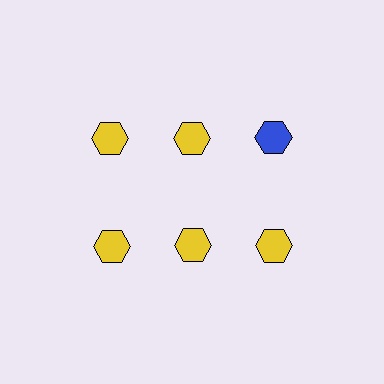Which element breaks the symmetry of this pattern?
The blue hexagon in the top row, center column breaks the symmetry. All other shapes are yellow hexagons.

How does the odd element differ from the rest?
It has a different color: blue instead of yellow.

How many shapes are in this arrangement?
There are 6 shapes arranged in a grid pattern.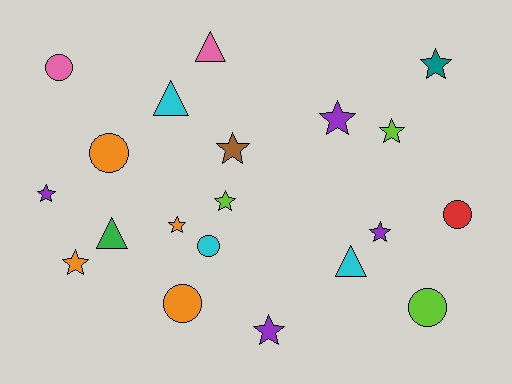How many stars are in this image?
There are 10 stars.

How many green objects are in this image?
There is 1 green object.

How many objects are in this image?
There are 20 objects.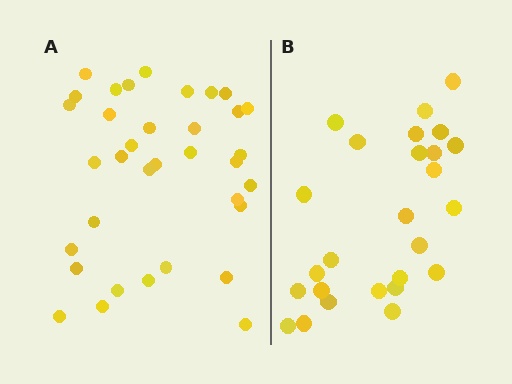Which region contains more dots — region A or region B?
Region A (the left region) has more dots.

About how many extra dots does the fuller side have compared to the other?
Region A has roughly 8 or so more dots than region B.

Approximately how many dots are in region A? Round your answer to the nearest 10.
About 40 dots. (The exact count is 35, which rounds to 40.)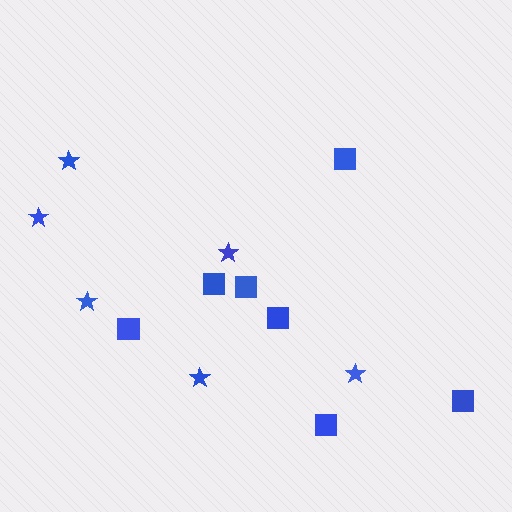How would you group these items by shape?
There are 2 groups: one group of squares (7) and one group of stars (6).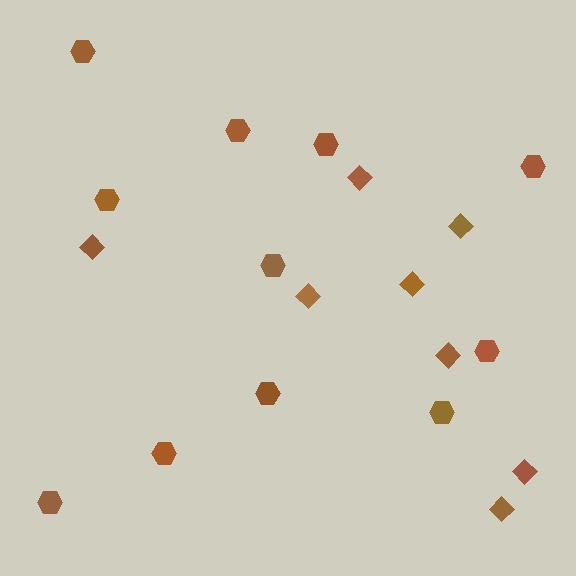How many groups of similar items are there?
There are 2 groups: one group of hexagons (11) and one group of diamonds (8).